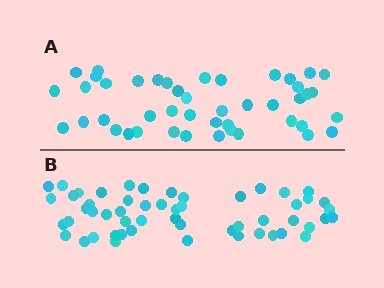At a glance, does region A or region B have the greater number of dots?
Region B (the bottom region) has more dots.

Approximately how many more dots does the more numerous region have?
Region B has roughly 8 or so more dots than region A.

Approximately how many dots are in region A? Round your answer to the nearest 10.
About 40 dots. (The exact count is 45, which rounds to 40.)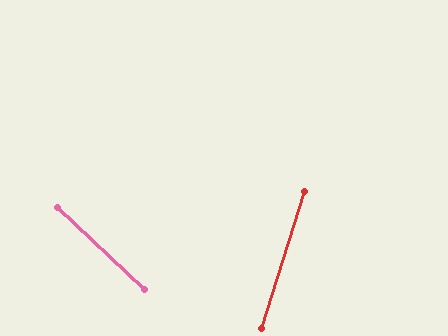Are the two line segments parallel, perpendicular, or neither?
Neither parallel nor perpendicular — they differ by about 64°.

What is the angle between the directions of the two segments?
Approximately 64 degrees.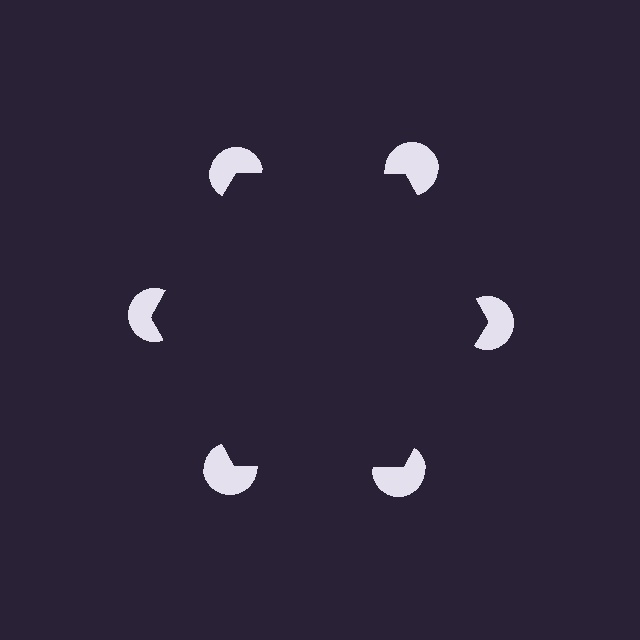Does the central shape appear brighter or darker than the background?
It typically appears slightly darker than the background, even though no actual brightness change is drawn.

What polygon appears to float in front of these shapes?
An illusory hexagon — its edges are inferred from the aligned wedge cuts in the pac-man discs, not physically drawn.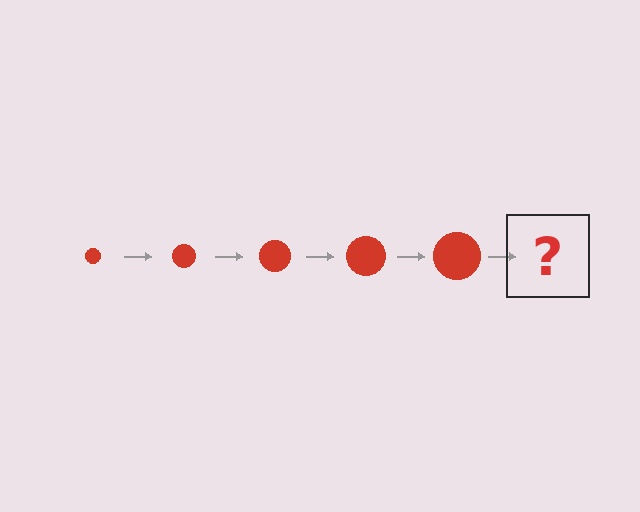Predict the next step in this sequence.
The next step is a red circle, larger than the previous one.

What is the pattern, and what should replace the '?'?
The pattern is that the circle gets progressively larger each step. The '?' should be a red circle, larger than the previous one.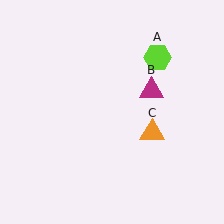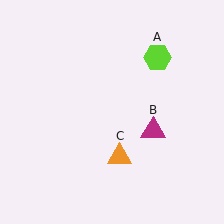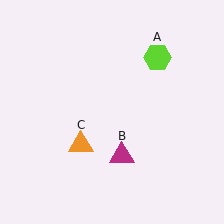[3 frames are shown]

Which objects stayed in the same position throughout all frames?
Lime hexagon (object A) remained stationary.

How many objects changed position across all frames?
2 objects changed position: magenta triangle (object B), orange triangle (object C).